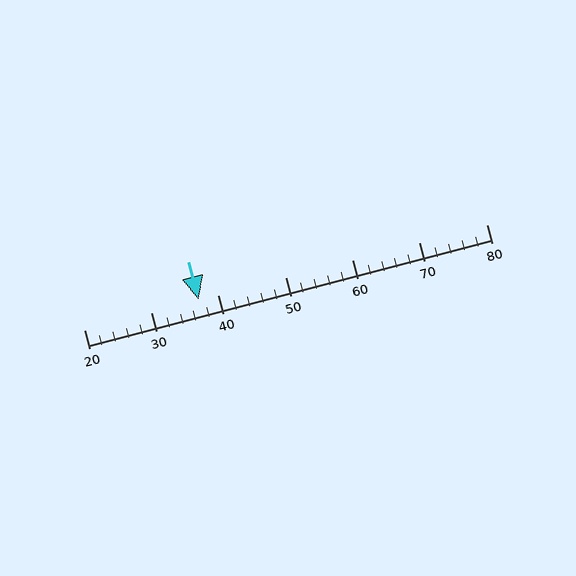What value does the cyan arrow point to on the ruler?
The cyan arrow points to approximately 37.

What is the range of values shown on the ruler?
The ruler shows values from 20 to 80.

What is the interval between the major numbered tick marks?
The major tick marks are spaced 10 units apart.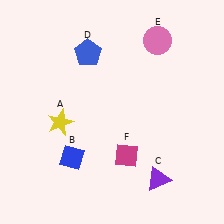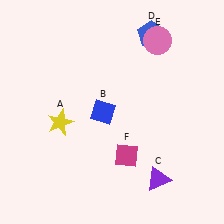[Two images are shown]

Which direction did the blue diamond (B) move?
The blue diamond (B) moved up.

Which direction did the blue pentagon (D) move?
The blue pentagon (D) moved right.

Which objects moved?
The objects that moved are: the blue diamond (B), the blue pentagon (D).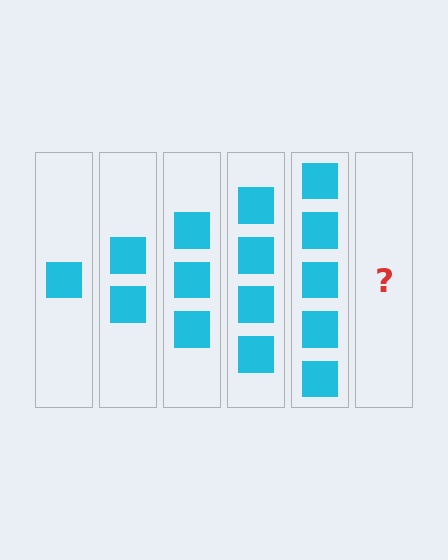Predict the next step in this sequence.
The next step is 6 squares.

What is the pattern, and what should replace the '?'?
The pattern is that each step adds one more square. The '?' should be 6 squares.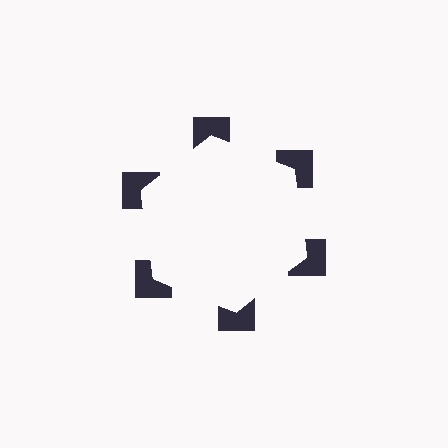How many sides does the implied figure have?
6 sides.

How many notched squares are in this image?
There are 6 — one at each vertex of the illusory hexagon.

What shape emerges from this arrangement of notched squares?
An illusory hexagon — its edges are inferred from the aligned wedge cuts in the notched squares, not physically drawn.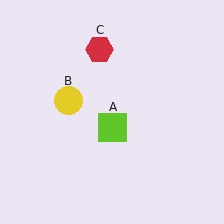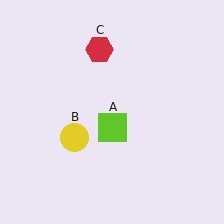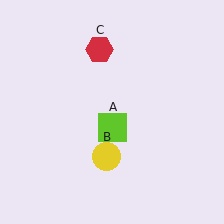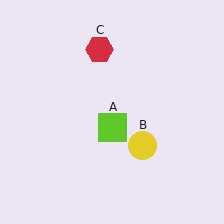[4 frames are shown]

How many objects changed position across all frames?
1 object changed position: yellow circle (object B).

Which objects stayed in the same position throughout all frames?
Lime square (object A) and red hexagon (object C) remained stationary.